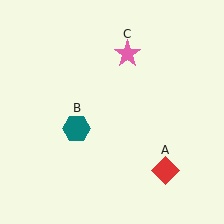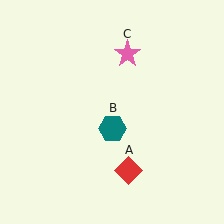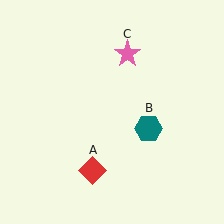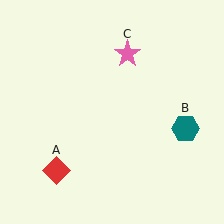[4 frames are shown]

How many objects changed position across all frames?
2 objects changed position: red diamond (object A), teal hexagon (object B).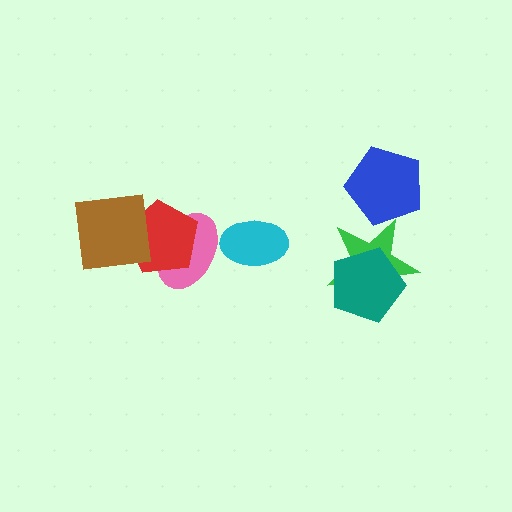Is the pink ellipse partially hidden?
Yes, it is partially covered by another shape.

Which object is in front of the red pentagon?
The brown square is in front of the red pentagon.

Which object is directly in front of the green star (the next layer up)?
The teal pentagon is directly in front of the green star.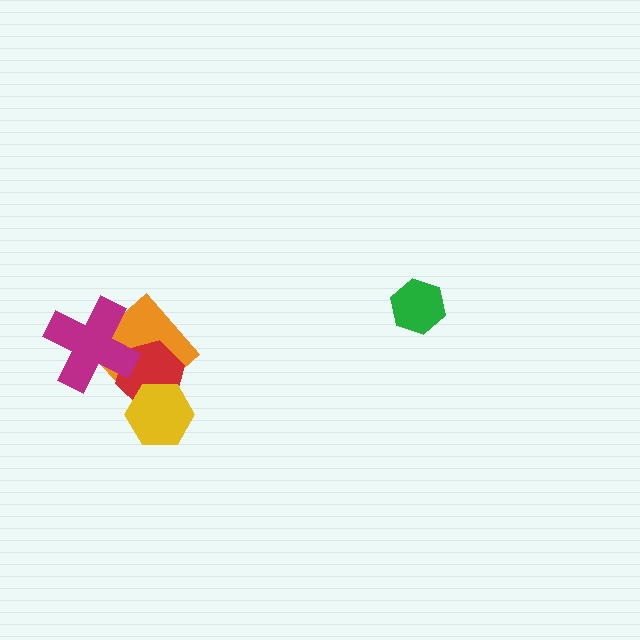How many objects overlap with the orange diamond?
3 objects overlap with the orange diamond.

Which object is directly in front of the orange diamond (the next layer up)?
The red hexagon is directly in front of the orange diamond.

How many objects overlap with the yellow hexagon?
2 objects overlap with the yellow hexagon.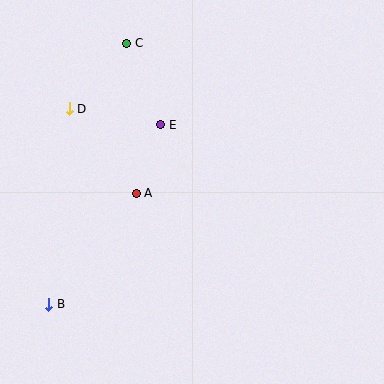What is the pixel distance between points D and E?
The distance between D and E is 93 pixels.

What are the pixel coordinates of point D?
Point D is at (69, 109).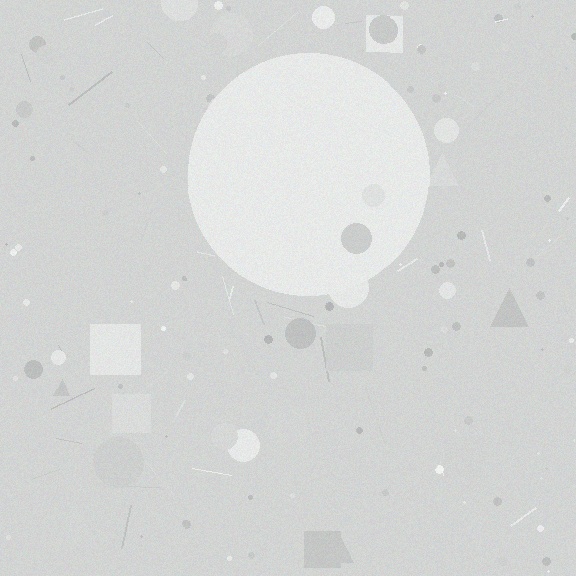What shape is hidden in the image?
A circle is hidden in the image.